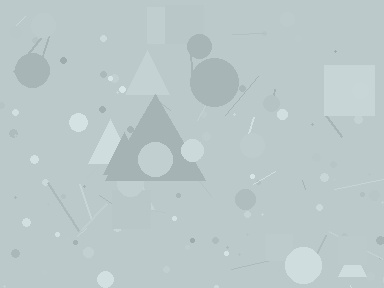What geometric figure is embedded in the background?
A triangle is embedded in the background.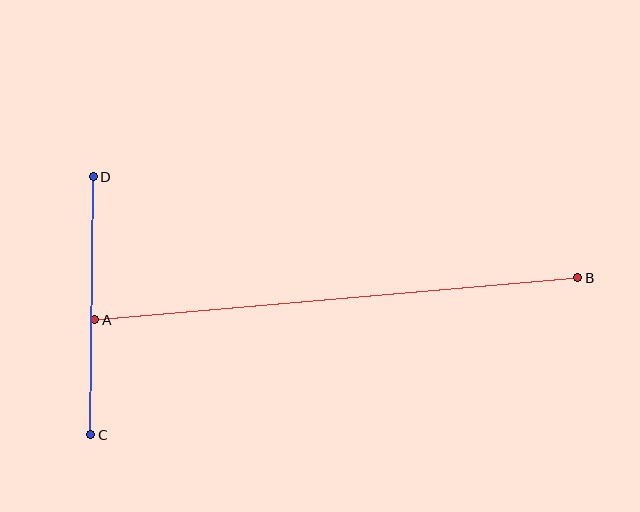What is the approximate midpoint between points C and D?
The midpoint is at approximately (92, 306) pixels.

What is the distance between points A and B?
The distance is approximately 485 pixels.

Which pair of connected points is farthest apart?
Points A and B are farthest apart.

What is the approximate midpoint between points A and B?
The midpoint is at approximately (336, 299) pixels.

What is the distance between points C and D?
The distance is approximately 258 pixels.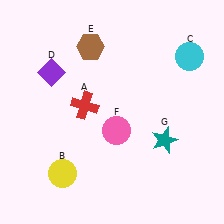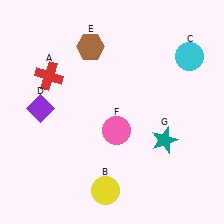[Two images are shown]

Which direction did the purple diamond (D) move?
The purple diamond (D) moved down.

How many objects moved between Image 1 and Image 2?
3 objects moved between the two images.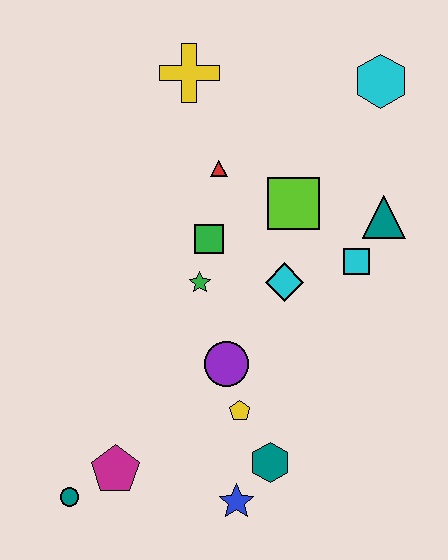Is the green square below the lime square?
Yes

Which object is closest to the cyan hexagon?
The teal triangle is closest to the cyan hexagon.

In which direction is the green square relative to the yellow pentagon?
The green square is above the yellow pentagon.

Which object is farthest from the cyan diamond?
The teal circle is farthest from the cyan diamond.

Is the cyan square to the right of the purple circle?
Yes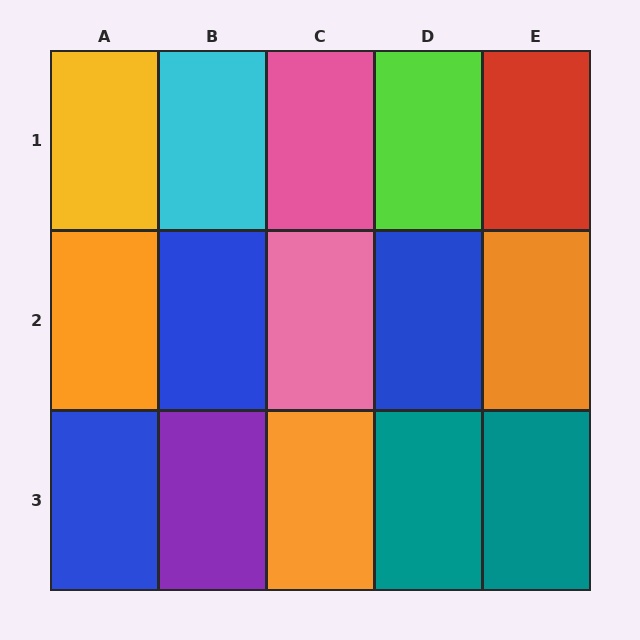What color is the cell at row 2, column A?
Orange.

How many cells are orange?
3 cells are orange.